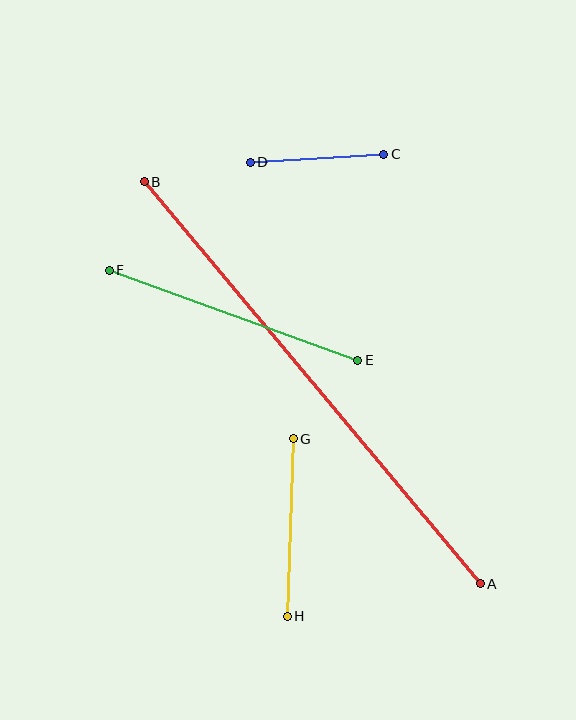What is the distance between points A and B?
The distance is approximately 524 pixels.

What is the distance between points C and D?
The distance is approximately 134 pixels.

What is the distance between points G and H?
The distance is approximately 178 pixels.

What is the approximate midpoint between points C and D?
The midpoint is at approximately (317, 158) pixels.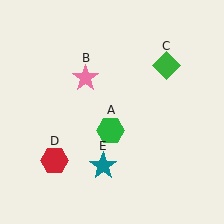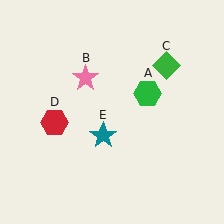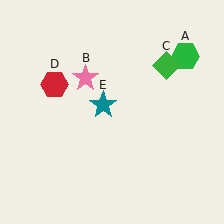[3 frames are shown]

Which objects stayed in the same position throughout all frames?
Pink star (object B) and green diamond (object C) remained stationary.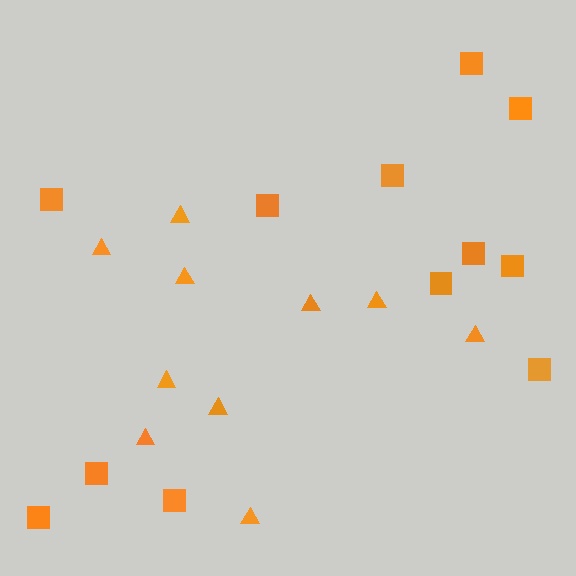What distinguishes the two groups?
There are 2 groups: one group of triangles (10) and one group of squares (12).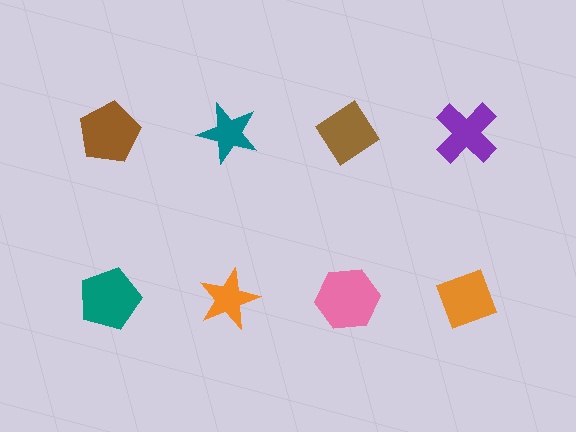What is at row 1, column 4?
A purple cross.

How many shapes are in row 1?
4 shapes.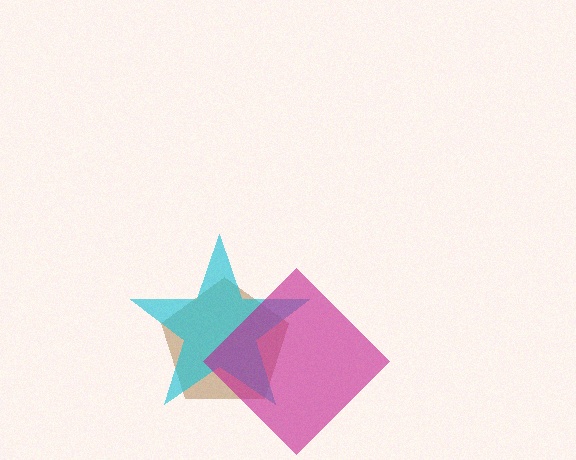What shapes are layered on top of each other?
The layered shapes are: a brown pentagon, a cyan star, a magenta diamond.